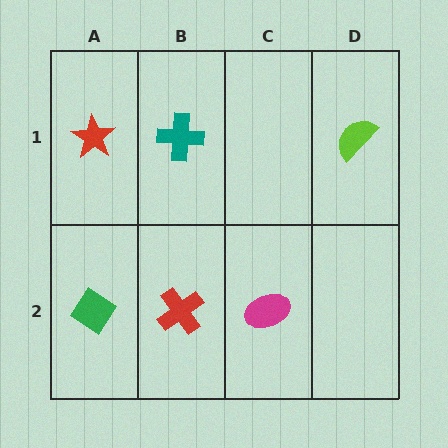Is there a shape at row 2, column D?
No, that cell is empty.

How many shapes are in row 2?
3 shapes.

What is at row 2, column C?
A magenta ellipse.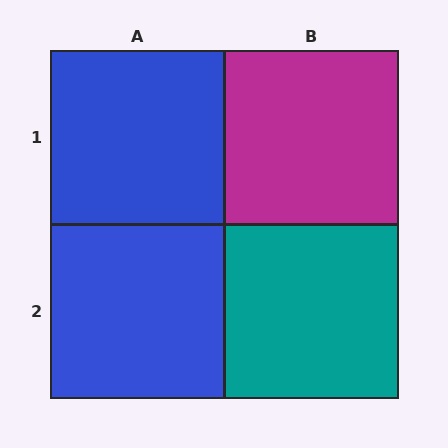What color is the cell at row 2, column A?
Blue.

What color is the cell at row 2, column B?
Teal.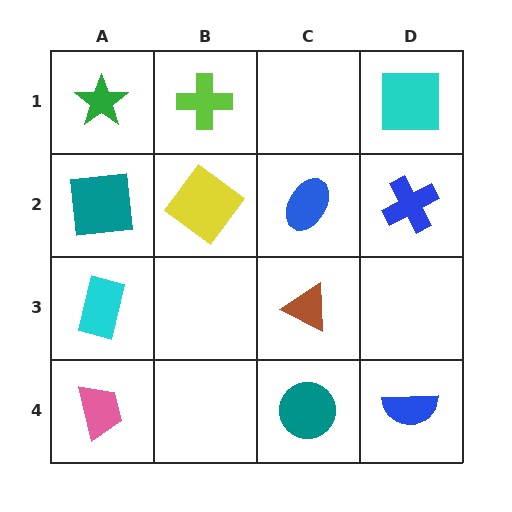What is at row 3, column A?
A cyan rectangle.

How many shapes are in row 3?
2 shapes.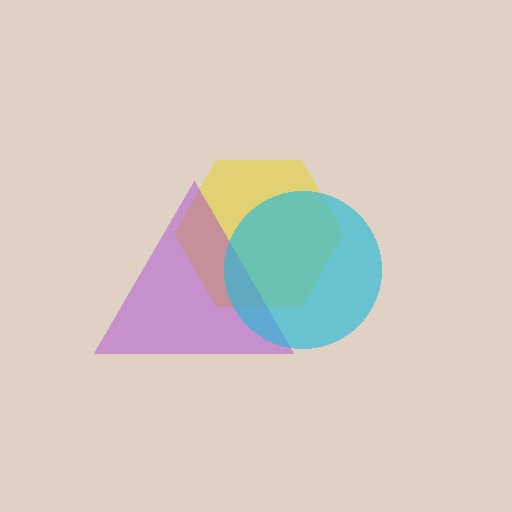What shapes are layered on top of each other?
The layered shapes are: a yellow hexagon, a purple triangle, a cyan circle.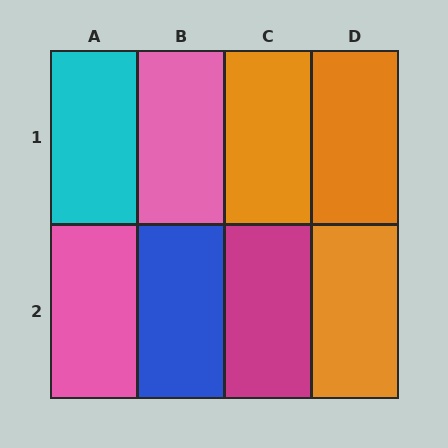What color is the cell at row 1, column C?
Orange.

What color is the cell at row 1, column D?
Orange.